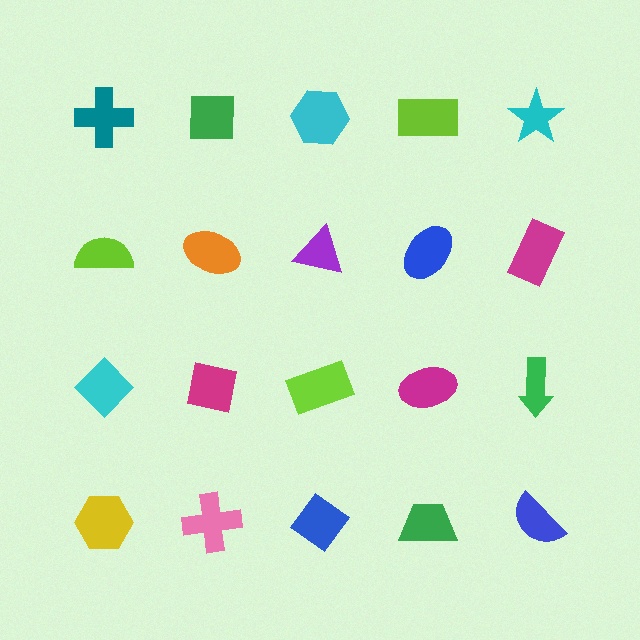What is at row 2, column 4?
A blue ellipse.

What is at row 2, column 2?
An orange ellipse.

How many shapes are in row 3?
5 shapes.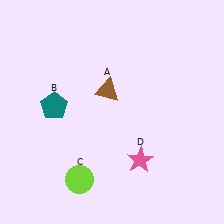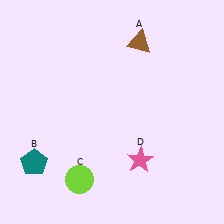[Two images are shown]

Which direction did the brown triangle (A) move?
The brown triangle (A) moved up.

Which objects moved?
The objects that moved are: the brown triangle (A), the teal pentagon (B).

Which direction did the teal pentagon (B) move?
The teal pentagon (B) moved down.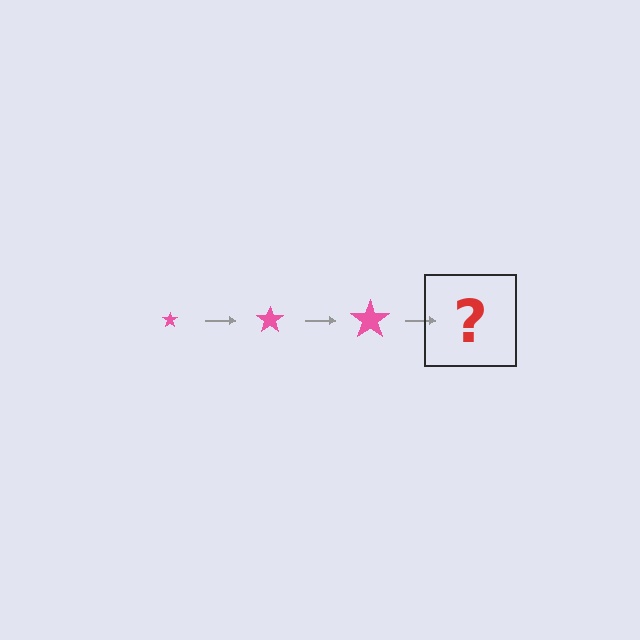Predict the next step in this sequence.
The next step is a pink star, larger than the previous one.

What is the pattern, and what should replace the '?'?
The pattern is that the star gets progressively larger each step. The '?' should be a pink star, larger than the previous one.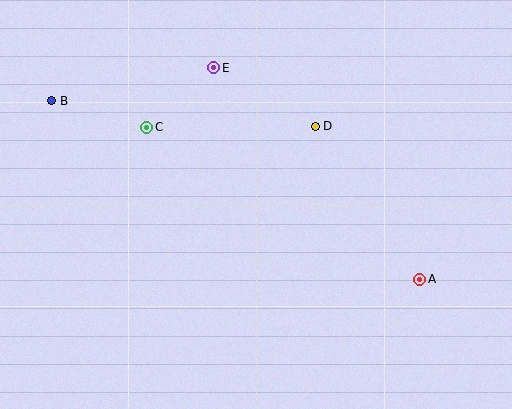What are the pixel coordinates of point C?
Point C is at (147, 127).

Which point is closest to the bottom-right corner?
Point A is closest to the bottom-right corner.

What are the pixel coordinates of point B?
Point B is at (52, 101).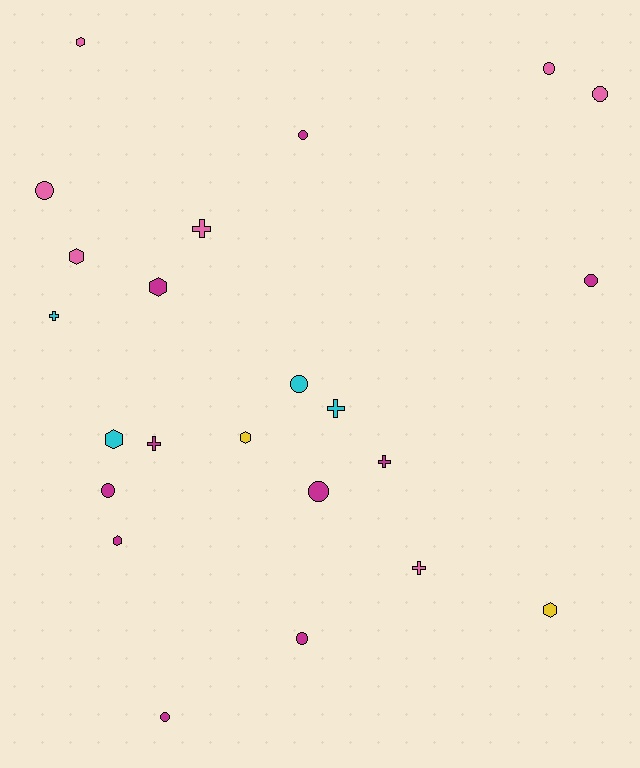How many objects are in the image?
There are 23 objects.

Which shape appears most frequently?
Circle, with 10 objects.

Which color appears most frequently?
Magenta, with 10 objects.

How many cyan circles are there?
There is 1 cyan circle.